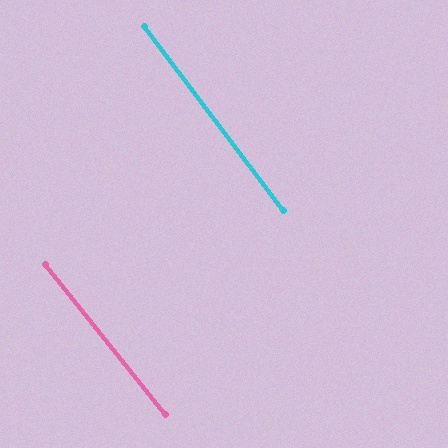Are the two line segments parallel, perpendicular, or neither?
Parallel — their directions differ by only 1.6°.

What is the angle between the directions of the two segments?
Approximately 2 degrees.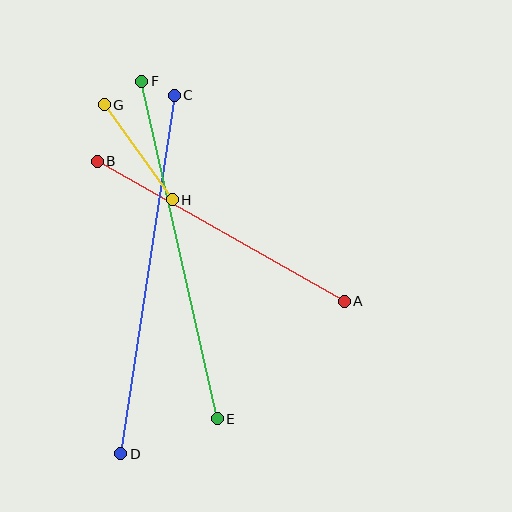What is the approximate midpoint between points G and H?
The midpoint is at approximately (138, 152) pixels.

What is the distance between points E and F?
The distance is approximately 346 pixels.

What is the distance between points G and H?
The distance is approximately 117 pixels.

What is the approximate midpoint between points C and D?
The midpoint is at approximately (147, 274) pixels.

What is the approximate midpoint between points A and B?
The midpoint is at approximately (221, 231) pixels.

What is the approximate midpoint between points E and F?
The midpoint is at approximately (179, 250) pixels.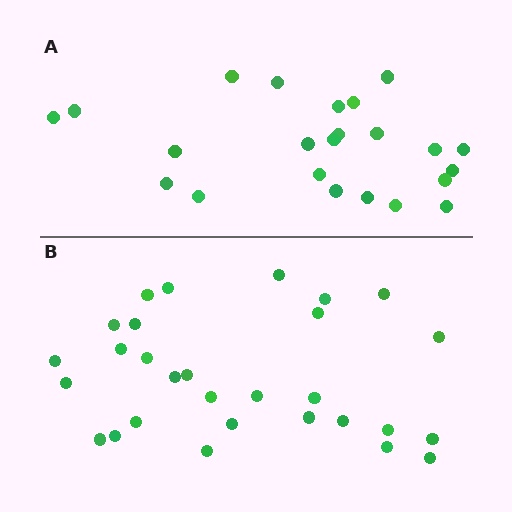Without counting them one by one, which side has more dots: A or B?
Region B (the bottom region) has more dots.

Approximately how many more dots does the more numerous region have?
Region B has about 6 more dots than region A.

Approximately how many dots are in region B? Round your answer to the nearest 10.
About 30 dots. (The exact count is 29, which rounds to 30.)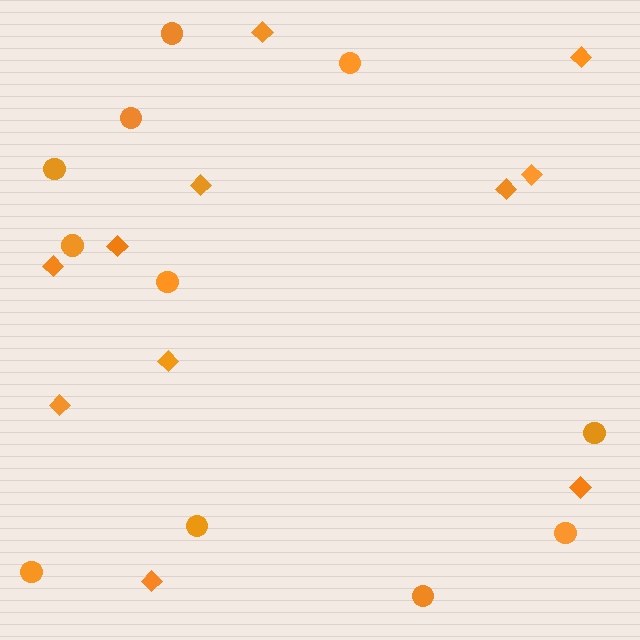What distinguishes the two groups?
There are 2 groups: one group of diamonds (11) and one group of circles (11).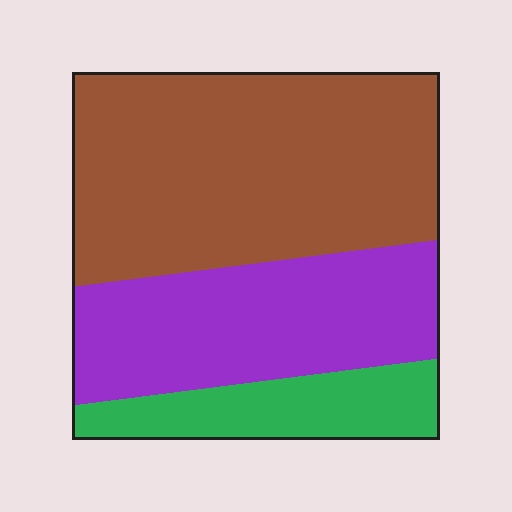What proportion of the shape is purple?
Purple takes up about one third (1/3) of the shape.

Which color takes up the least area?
Green, at roughly 15%.